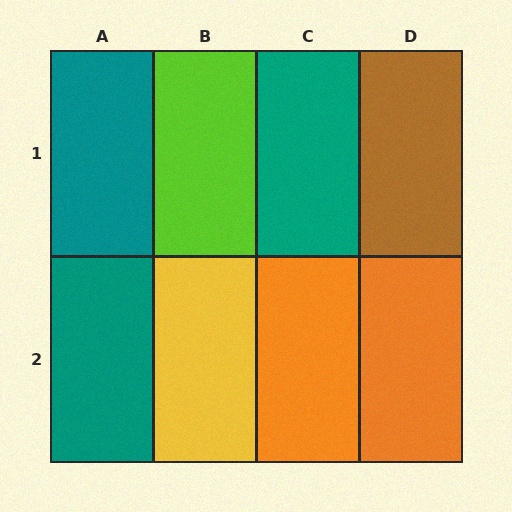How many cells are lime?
1 cell is lime.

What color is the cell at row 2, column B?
Yellow.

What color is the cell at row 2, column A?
Teal.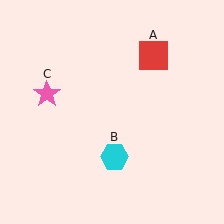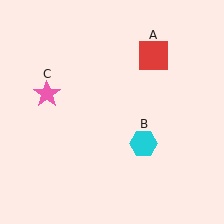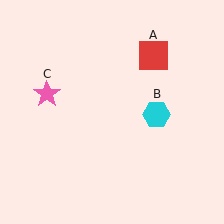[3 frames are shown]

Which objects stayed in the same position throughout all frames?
Red square (object A) and pink star (object C) remained stationary.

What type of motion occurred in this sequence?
The cyan hexagon (object B) rotated counterclockwise around the center of the scene.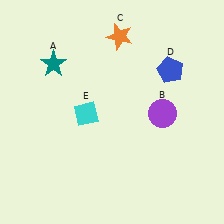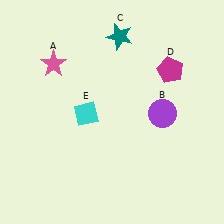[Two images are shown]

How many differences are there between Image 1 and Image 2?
There are 3 differences between the two images.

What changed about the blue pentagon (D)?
In Image 1, D is blue. In Image 2, it changed to magenta.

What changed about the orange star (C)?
In Image 1, C is orange. In Image 2, it changed to teal.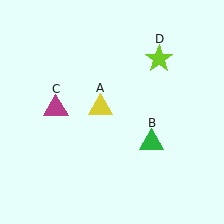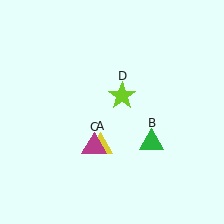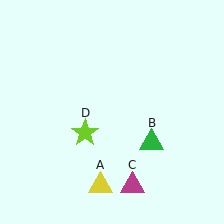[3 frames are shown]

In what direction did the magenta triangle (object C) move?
The magenta triangle (object C) moved down and to the right.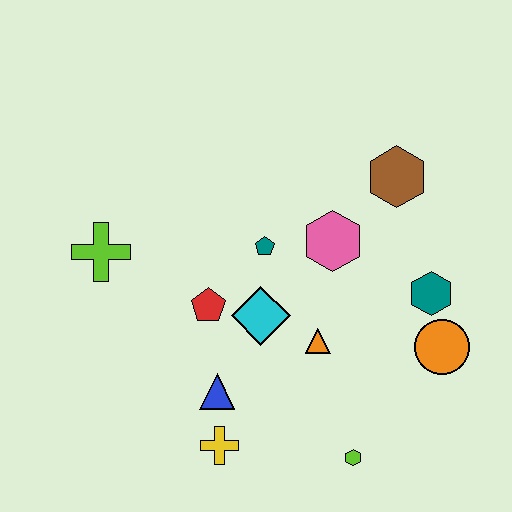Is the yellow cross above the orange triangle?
No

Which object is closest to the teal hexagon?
The orange circle is closest to the teal hexagon.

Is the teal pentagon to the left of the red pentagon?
No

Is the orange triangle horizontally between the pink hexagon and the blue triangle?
Yes